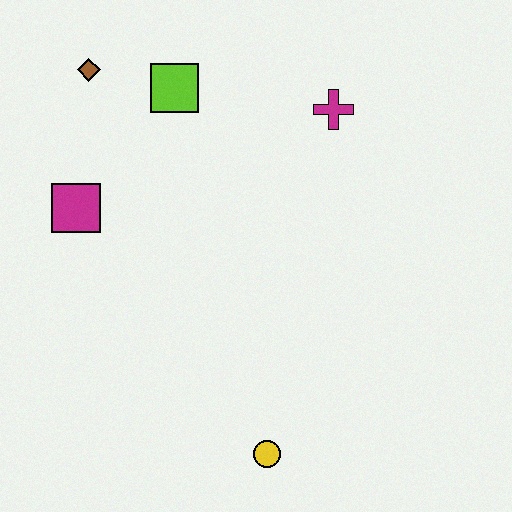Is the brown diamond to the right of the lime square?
No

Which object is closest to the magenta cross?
The lime square is closest to the magenta cross.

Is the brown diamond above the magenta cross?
Yes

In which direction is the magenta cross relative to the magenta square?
The magenta cross is to the right of the magenta square.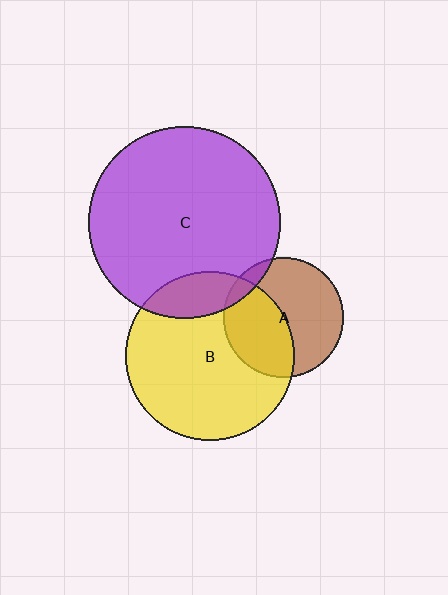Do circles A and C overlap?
Yes.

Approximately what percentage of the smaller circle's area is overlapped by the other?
Approximately 10%.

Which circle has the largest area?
Circle C (purple).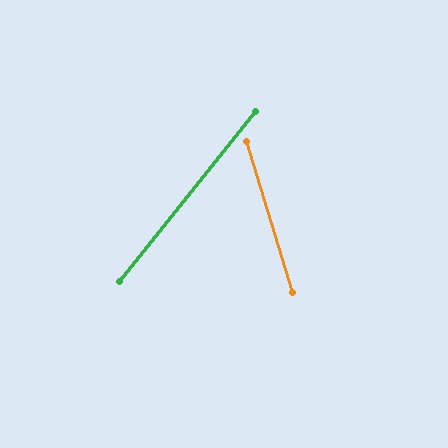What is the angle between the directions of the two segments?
Approximately 56 degrees.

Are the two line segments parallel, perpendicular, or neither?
Neither parallel nor perpendicular — they differ by about 56°.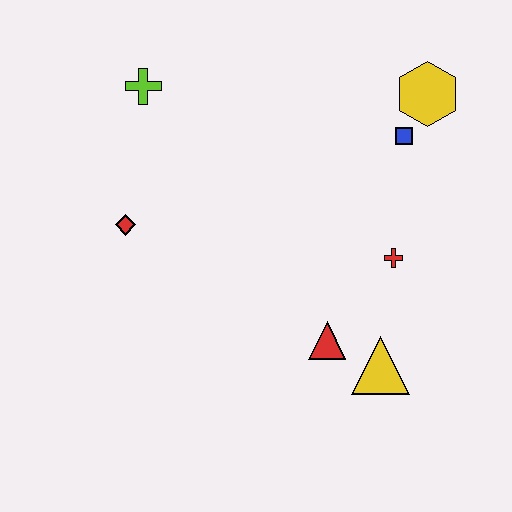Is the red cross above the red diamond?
No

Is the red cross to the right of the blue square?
No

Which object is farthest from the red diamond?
The yellow hexagon is farthest from the red diamond.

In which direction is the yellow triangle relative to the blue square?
The yellow triangle is below the blue square.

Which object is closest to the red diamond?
The lime cross is closest to the red diamond.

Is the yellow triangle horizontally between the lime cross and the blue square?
Yes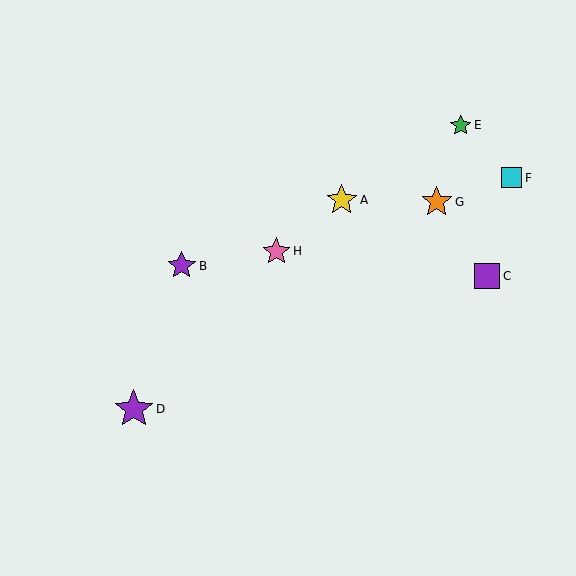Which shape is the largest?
The purple star (labeled D) is the largest.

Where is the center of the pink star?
The center of the pink star is at (276, 251).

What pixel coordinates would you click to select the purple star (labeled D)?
Click at (134, 409) to select the purple star D.